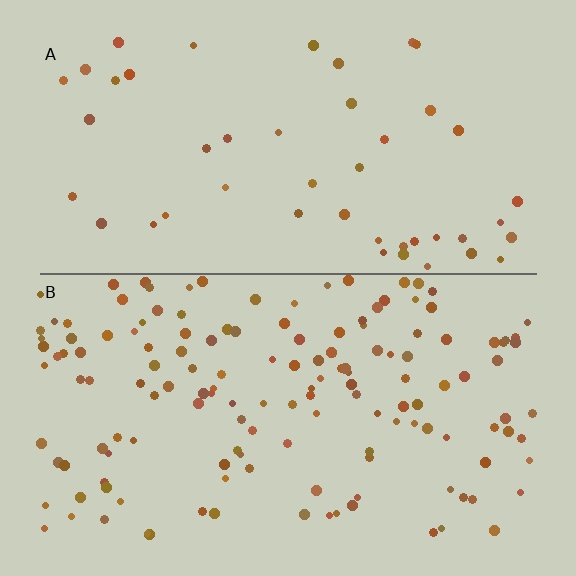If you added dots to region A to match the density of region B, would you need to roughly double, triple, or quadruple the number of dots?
Approximately triple.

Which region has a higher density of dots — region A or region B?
B (the bottom).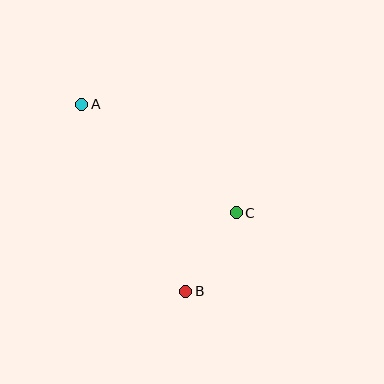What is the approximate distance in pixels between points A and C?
The distance between A and C is approximately 189 pixels.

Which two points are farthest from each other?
Points A and B are farthest from each other.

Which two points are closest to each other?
Points B and C are closest to each other.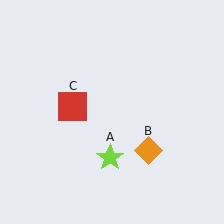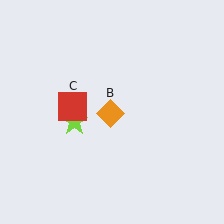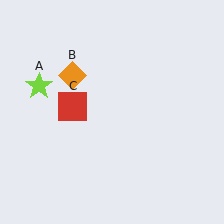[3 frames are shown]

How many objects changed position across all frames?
2 objects changed position: lime star (object A), orange diamond (object B).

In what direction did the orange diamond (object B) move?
The orange diamond (object B) moved up and to the left.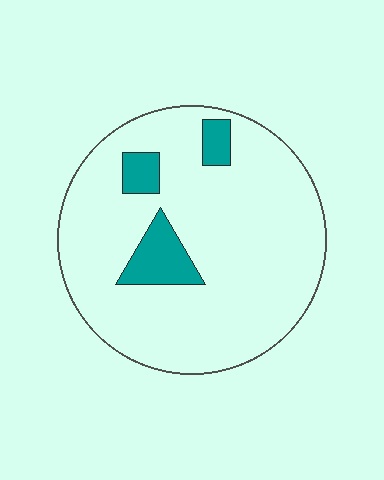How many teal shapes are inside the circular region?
3.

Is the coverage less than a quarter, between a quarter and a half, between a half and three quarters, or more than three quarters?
Less than a quarter.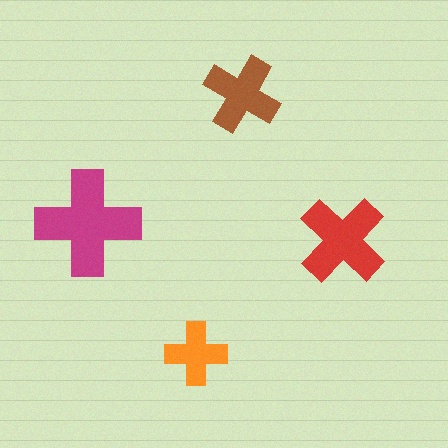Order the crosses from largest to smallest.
the magenta one, the red one, the brown one, the orange one.